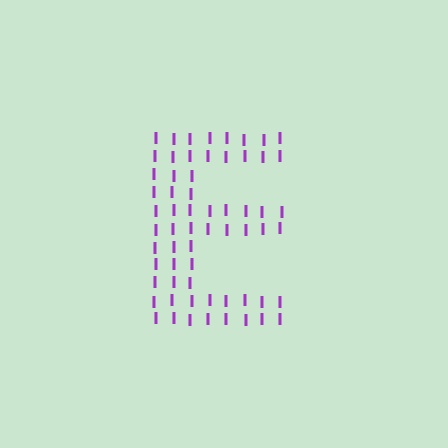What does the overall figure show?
The overall figure shows the letter E.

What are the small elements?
The small elements are letter I's.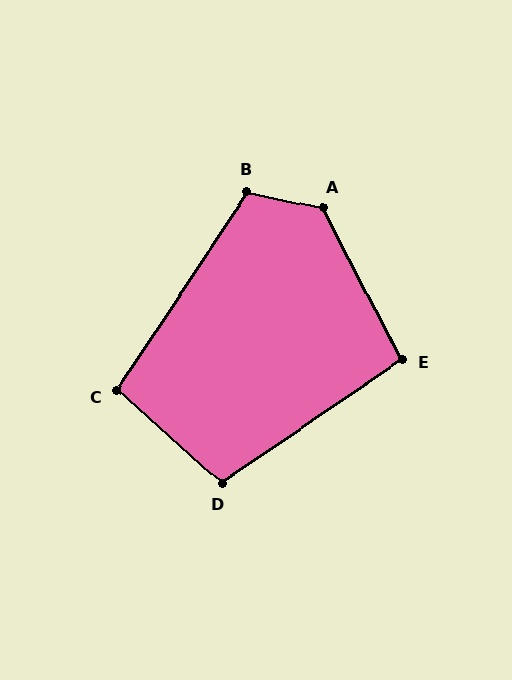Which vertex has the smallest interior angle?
E, at approximately 97 degrees.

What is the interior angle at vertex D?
Approximately 104 degrees (obtuse).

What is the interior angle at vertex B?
Approximately 112 degrees (obtuse).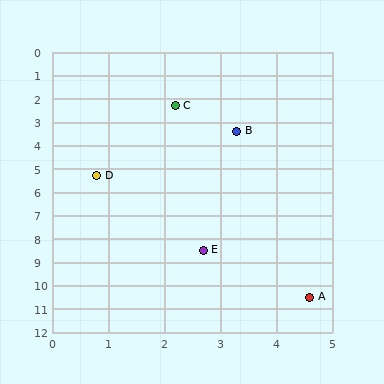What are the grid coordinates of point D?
Point D is at approximately (0.8, 5.3).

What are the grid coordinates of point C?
Point C is at approximately (2.2, 2.3).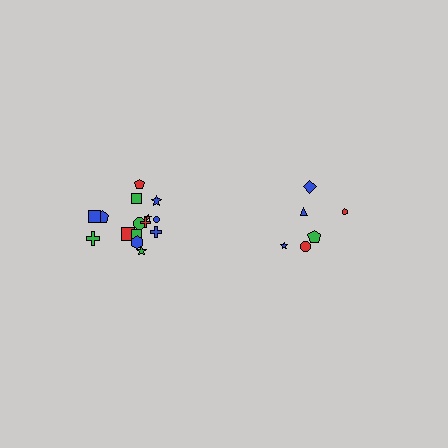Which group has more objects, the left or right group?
The left group.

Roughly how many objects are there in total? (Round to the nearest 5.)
Roughly 20 objects in total.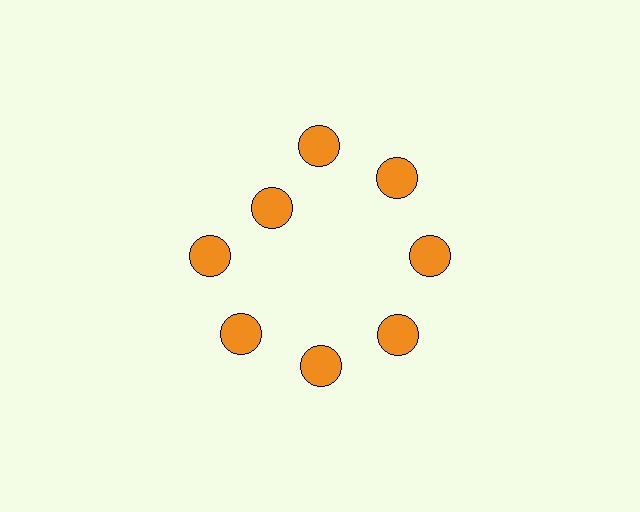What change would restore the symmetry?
The symmetry would be restored by moving it outward, back onto the ring so that all 8 circles sit at equal angles and equal distance from the center.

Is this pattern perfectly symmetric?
No. The 8 orange circles are arranged in a ring, but one element near the 10 o'clock position is pulled inward toward the center, breaking the 8-fold rotational symmetry.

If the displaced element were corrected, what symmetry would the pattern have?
It would have 8-fold rotational symmetry — the pattern would map onto itself every 45 degrees.